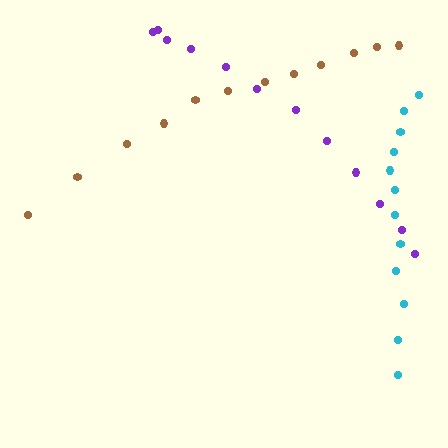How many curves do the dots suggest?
There are 3 distinct paths.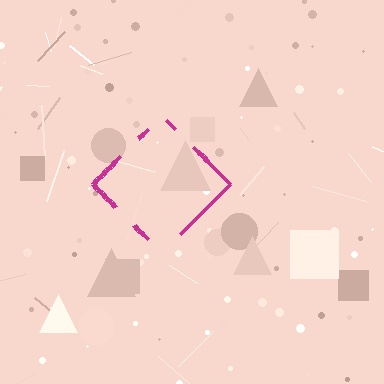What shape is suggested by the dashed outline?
The dashed outline suggests a diamond.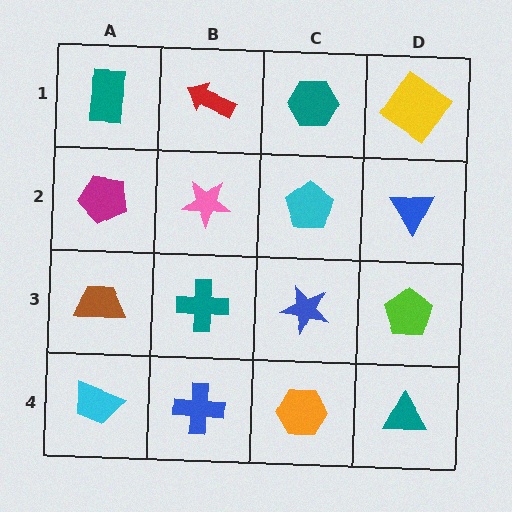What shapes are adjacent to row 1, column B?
A pink star (row 2, column B), a teal rectangle (row 1, column A), a teal hexagon (row 1, column C).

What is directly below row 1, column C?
A cyan pentagon.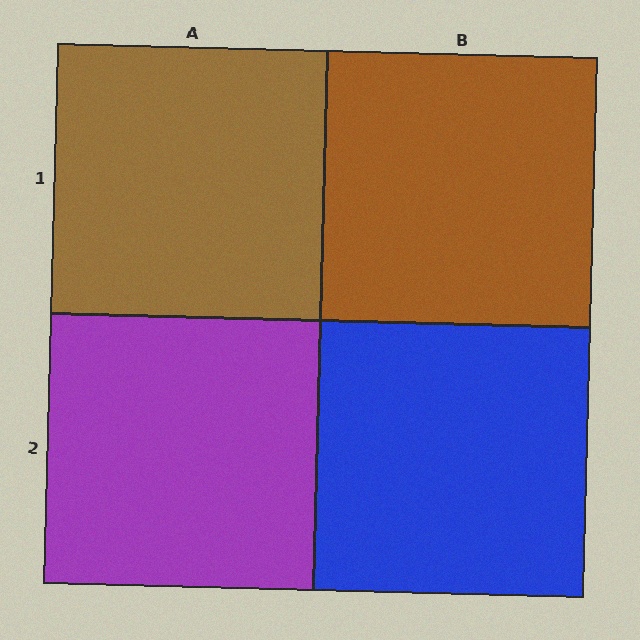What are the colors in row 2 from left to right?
Purple, blue.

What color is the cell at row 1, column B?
Brown.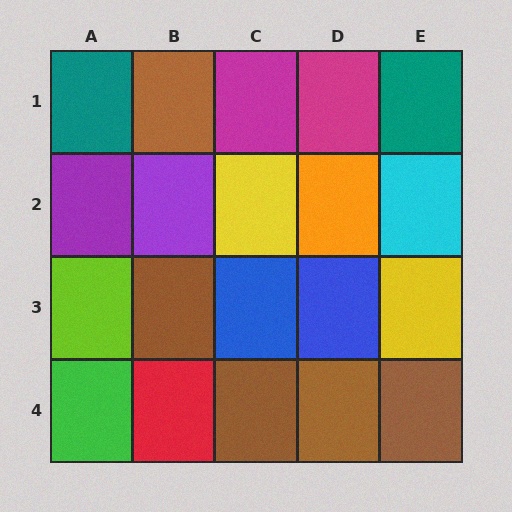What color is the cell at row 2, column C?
Yellow.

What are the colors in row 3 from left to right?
Lime, brown, blue, blue, yellow.